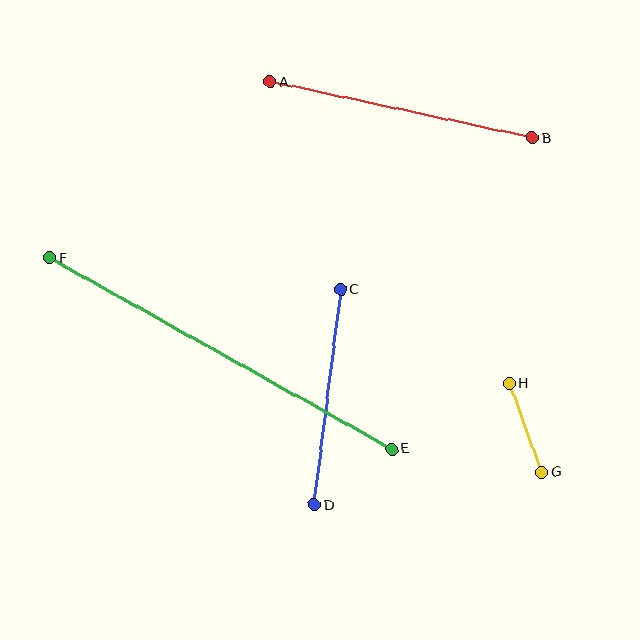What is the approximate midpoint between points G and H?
The midpoint is at approximately (526, 428) pixels.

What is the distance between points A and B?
The distance is approximately 268 pixels.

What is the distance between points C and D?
The distance is approximately 217 pixels.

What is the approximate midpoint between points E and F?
The midpoint is at approximately (221, 354) pixels.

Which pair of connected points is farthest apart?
Points E and F are farthest apart.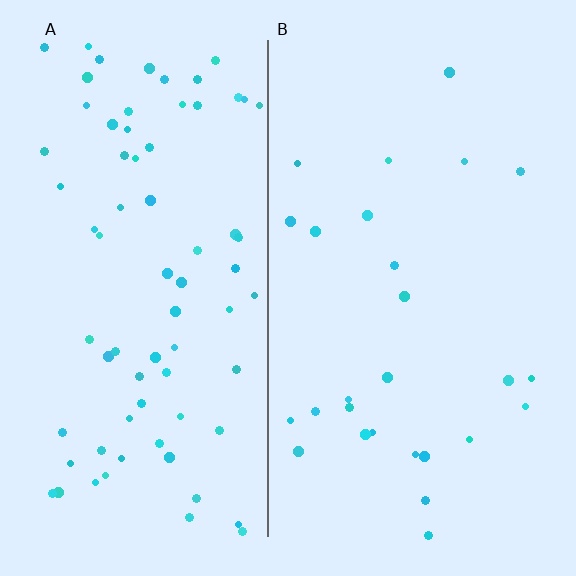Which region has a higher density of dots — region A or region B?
A (the left).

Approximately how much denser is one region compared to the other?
Approximately 2.8× — region A over region B.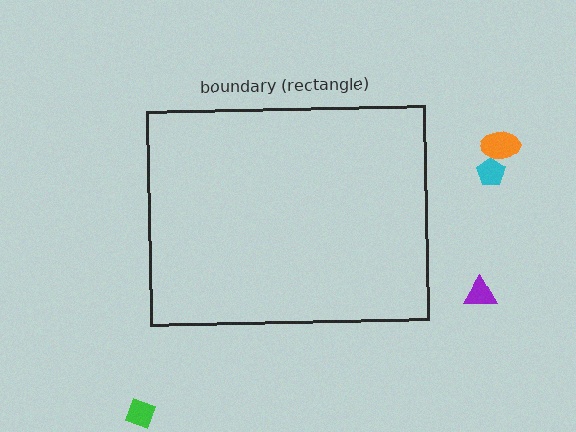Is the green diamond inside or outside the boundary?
Outside.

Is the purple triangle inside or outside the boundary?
Outside.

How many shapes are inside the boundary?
0 inside, 4 outside.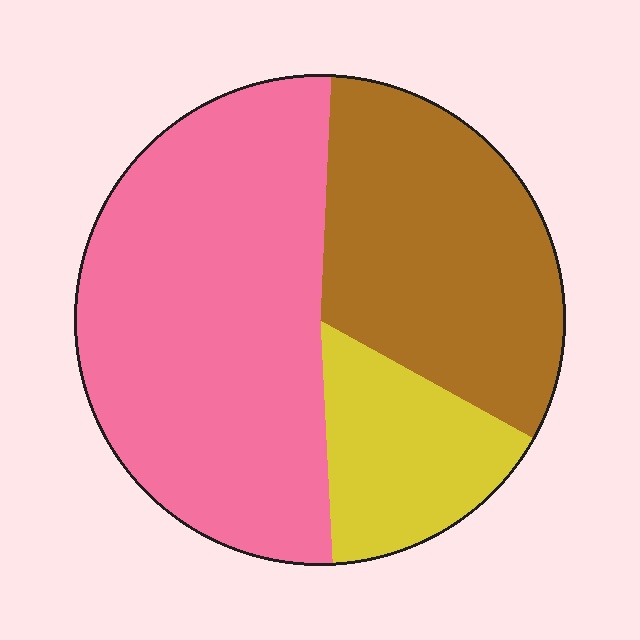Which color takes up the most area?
Pink, at roughly 50%.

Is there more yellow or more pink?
Pink.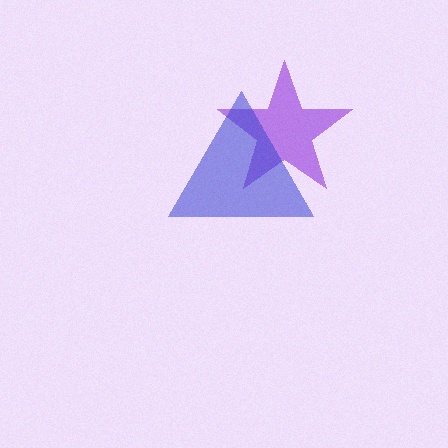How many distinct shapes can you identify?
There are 2 distinct shapes: a purple star, a blue triangle.